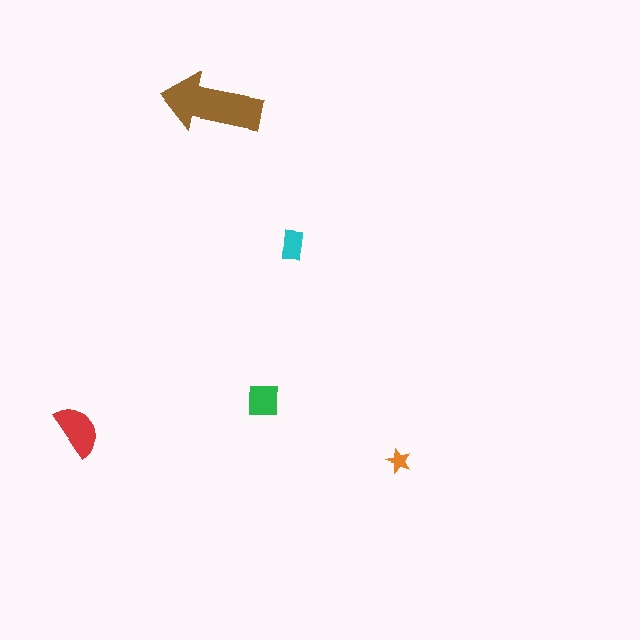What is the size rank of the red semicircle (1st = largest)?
2nd.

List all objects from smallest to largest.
The orange star, the cyan rectangle, the green square, the red semicircle, the brown arrow.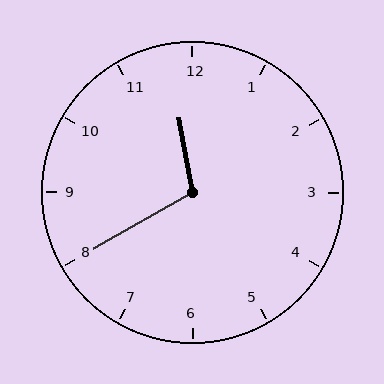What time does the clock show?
11:40.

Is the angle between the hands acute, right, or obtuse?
It is obtuse.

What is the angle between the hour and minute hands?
Approximately 110 degrees.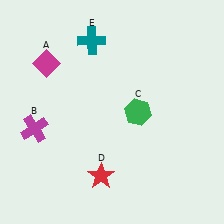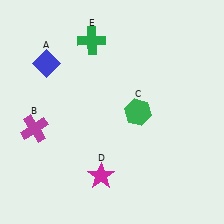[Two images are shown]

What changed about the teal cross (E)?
In Image 1, E is teal. In Image 2, it changed to green.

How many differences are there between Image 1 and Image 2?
There are 3 differences between the two images.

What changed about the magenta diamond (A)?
In Image 1, A is magenta. In Image 2, it changed to blue.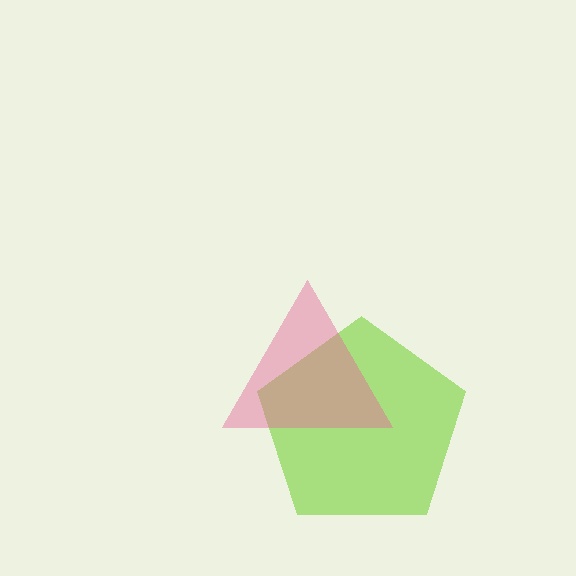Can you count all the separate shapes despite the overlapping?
Yes, there are 2 separate shapes.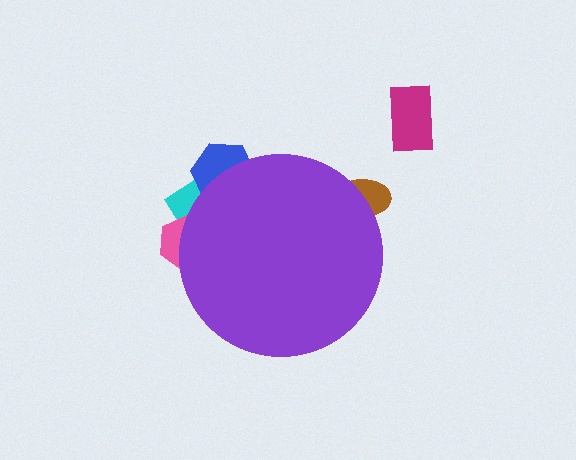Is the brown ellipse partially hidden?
Yes, the brown ellipse is partially hidden behind the purple circle.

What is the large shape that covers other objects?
A purple circle.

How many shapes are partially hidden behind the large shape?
4 shapes are partially hidden.